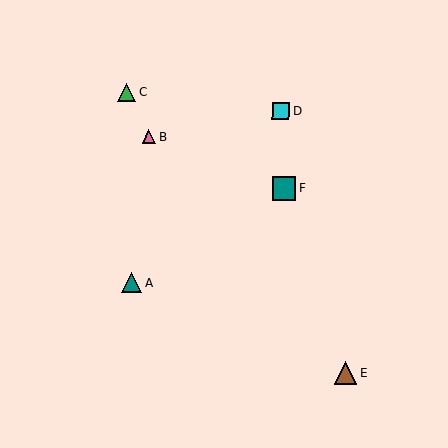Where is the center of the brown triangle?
The center of the brown triangle is at (346, 373).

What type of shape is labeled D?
Shape D is a cyan square.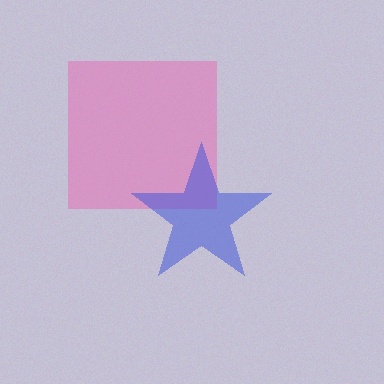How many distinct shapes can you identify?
There are 2 distinct shapes: a pink square, a blue star.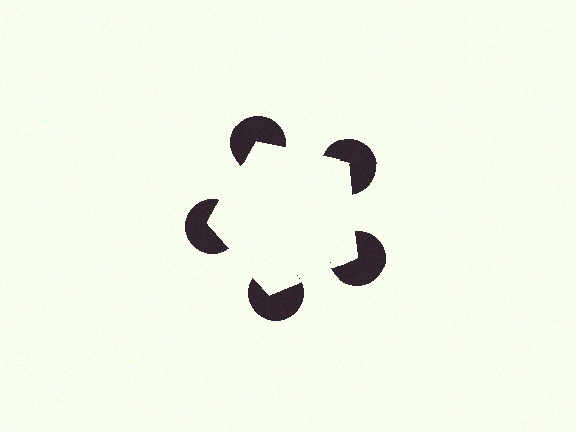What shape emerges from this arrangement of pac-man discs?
An illusory pentagon — its edges are inferred from the aligned wedge cuts in the pac-man discs, not physically drawn.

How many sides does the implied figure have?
5 sides.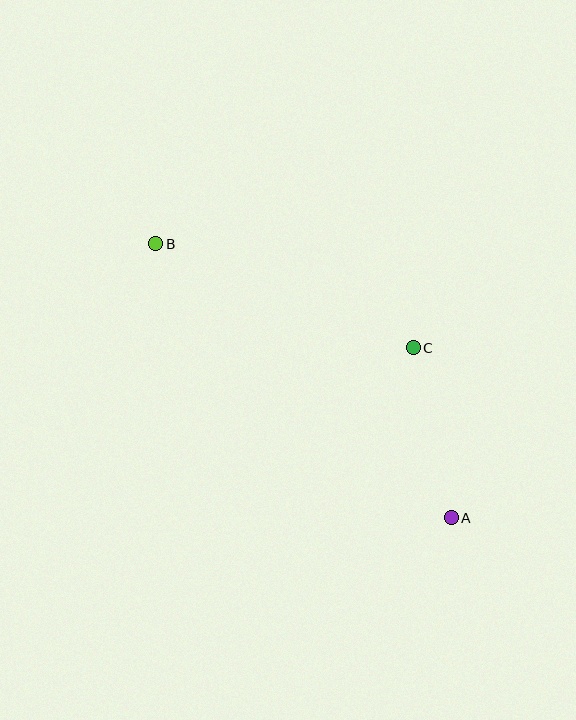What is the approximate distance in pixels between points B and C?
The distance between B and C is approximately 278 pixels.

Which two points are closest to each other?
Points A and C are closest to each other.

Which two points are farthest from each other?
Points A and B are farthest from each other.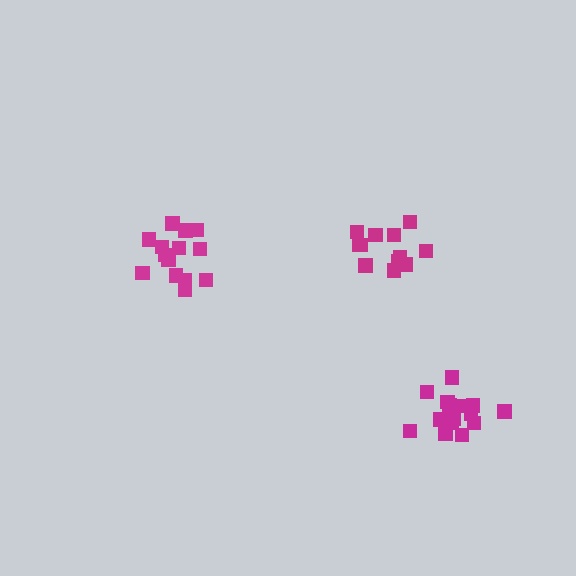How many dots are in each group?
Group 1: 14 dots, Group 2: 12 dots, Group 3: 15 dots (41 total).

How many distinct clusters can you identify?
There are 3 distinct clusters.